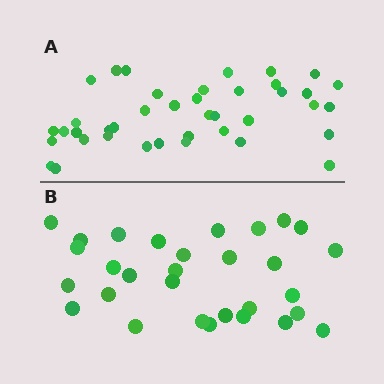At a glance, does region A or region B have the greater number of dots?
Region A (the top region) has more dots.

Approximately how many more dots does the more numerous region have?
Region A has roughly 10 or so more dots than region B.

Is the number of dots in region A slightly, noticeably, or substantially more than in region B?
Region A has noticeably more, but not dramatically so. The ratio is roughly 1.3 to 1.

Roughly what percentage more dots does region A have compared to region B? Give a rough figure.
About 35% more.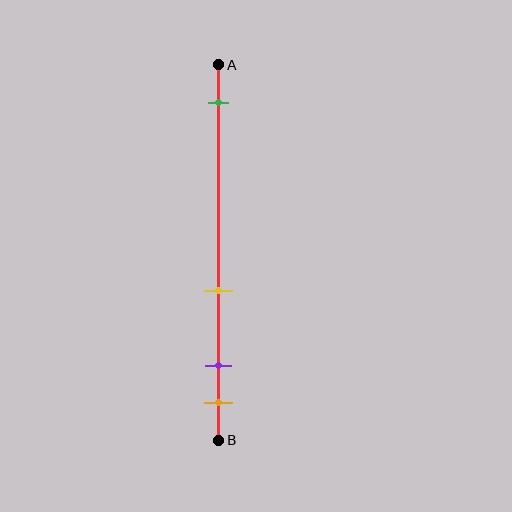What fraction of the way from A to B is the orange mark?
The orange mark is approximately 90% (0.9) of the way from A to B.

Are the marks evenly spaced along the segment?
No, the marks are not evenly spaced.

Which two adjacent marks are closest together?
The purple and orange marks are the closest adjacent pair.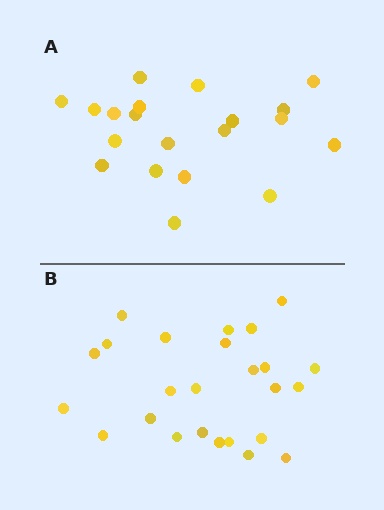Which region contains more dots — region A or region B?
Region B (the bottom region) has more dots.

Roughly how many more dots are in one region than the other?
Region B has about 5 more dots than region A.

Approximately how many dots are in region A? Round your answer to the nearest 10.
About 20 dots.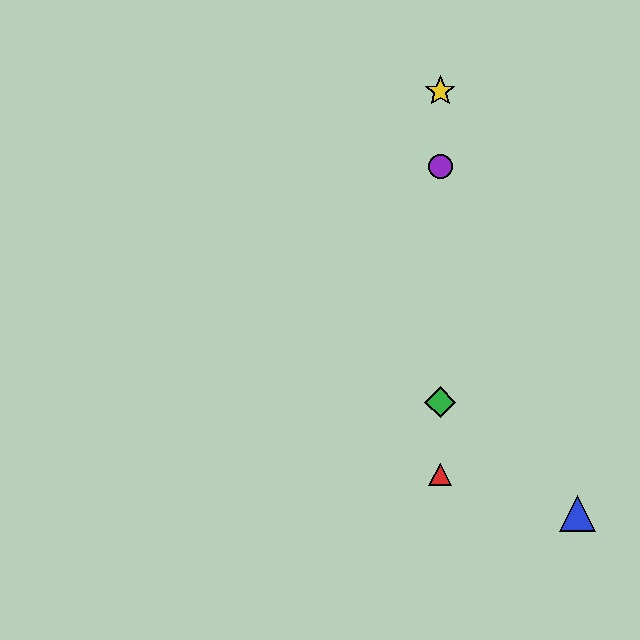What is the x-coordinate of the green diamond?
The green diamond is at x≈440.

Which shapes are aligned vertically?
The red triangle, the green diamond, the yellow star, the purple circle are aligned vertically.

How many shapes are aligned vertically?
4 shapes (the red triangle, the green diamond, the yellow star, the purple circle) are aligned vertically.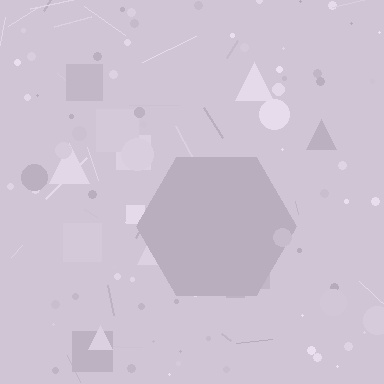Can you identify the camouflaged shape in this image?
The camouflaged shape is a hexagon.